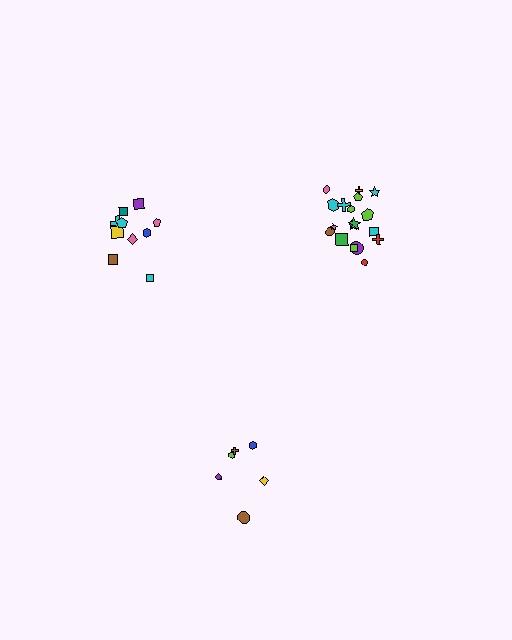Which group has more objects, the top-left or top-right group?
The top-right group.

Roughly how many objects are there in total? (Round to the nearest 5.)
Roughly 35 objects in total.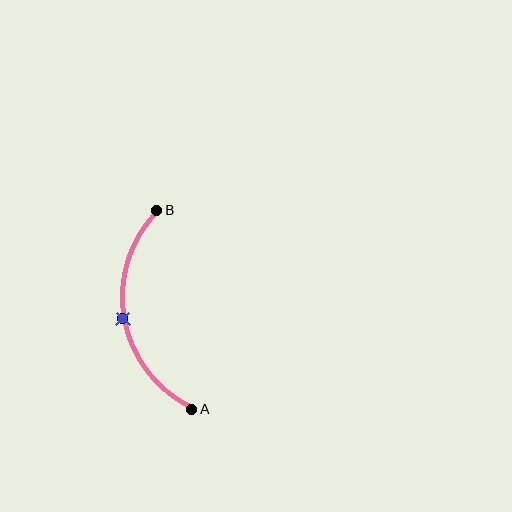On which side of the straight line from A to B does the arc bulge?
The arc bulges to the left of the straight line connecting A and B.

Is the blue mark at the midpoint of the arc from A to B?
Yes. The blue mark lies on the arc at equal arc-length from both A and B — it is the arc midpoint.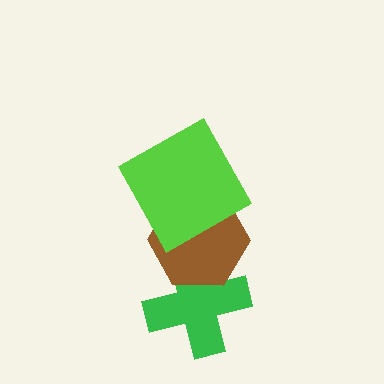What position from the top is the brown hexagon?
The brown hexagon is 2nd from the top.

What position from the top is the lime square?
The lime square is 1st from the top.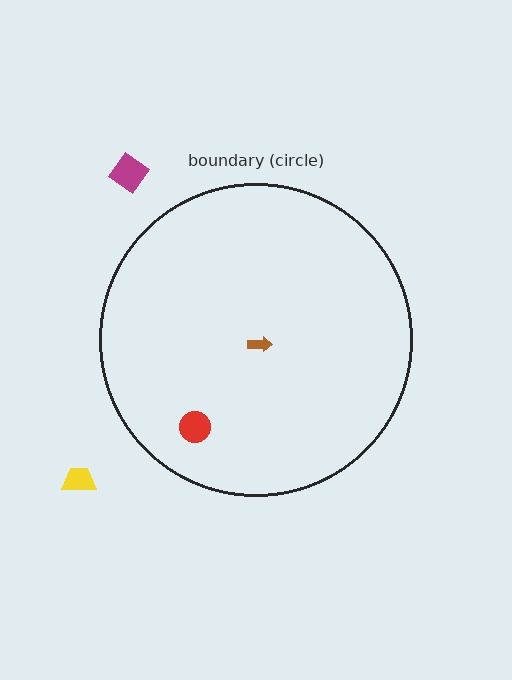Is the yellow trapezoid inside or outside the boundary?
Outside.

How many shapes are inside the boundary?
2 inside, 2 outside.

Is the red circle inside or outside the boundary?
Inside.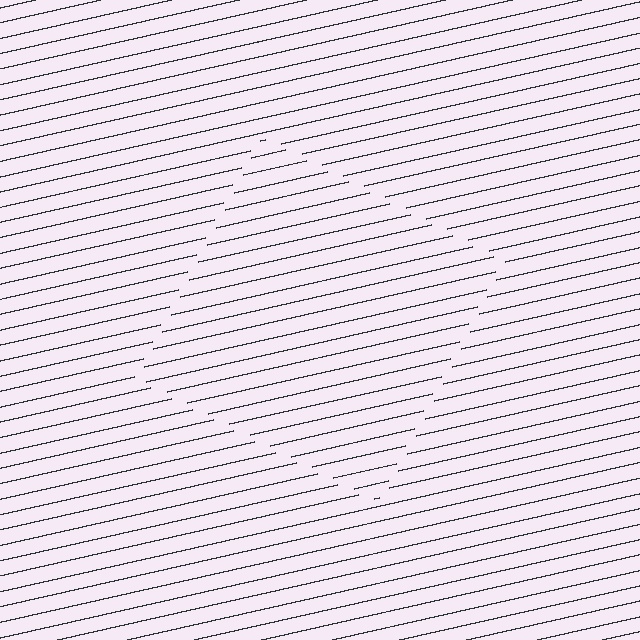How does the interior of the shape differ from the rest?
The interior of the shape contains the same grating, shifted by half a period — the contour is defined by the phase discontinuity where line-ends from the inner and outer gratings abut.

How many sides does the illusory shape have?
4 sides — the line-ends trace a square.